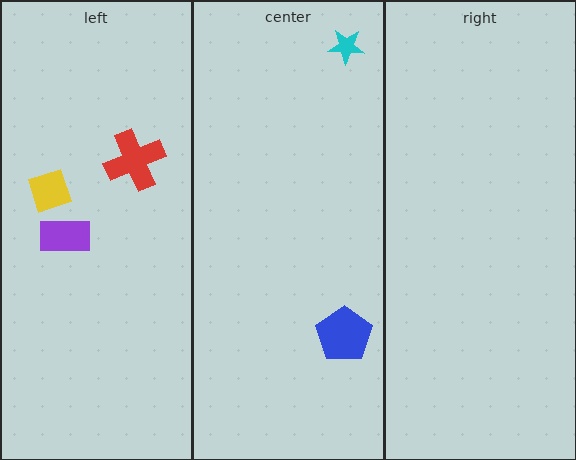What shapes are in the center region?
The cyan star, the blue pentagon.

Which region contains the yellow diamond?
The left region.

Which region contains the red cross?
The left region.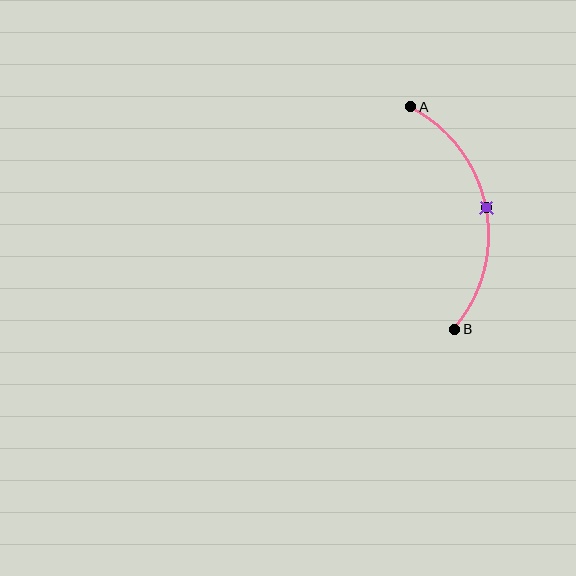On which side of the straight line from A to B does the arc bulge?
The arc bulges to the right of the straight line connecting A and B.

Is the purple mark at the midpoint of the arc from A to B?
Yes. The purple mark lies on the arc at equal arc-length from both A and B — it is the arc midpoint.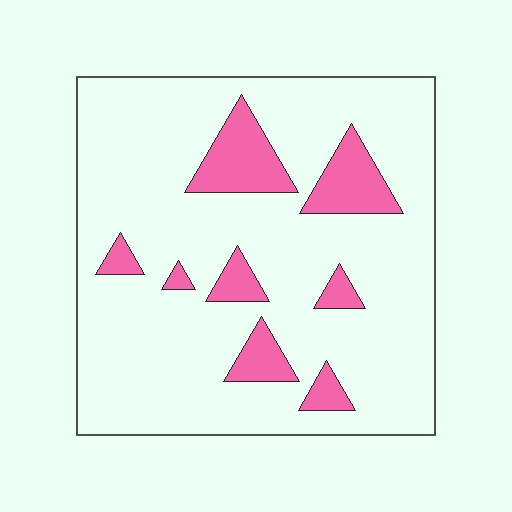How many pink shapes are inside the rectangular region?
8.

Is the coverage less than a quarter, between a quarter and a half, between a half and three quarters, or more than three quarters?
Less than a quarter.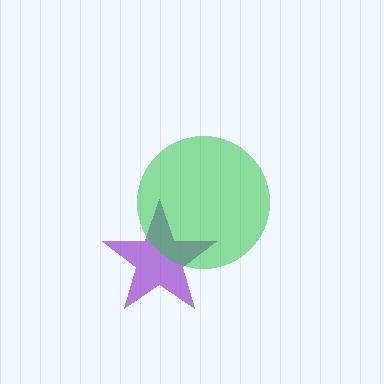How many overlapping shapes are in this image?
There are 2 overlapping shapes in the image.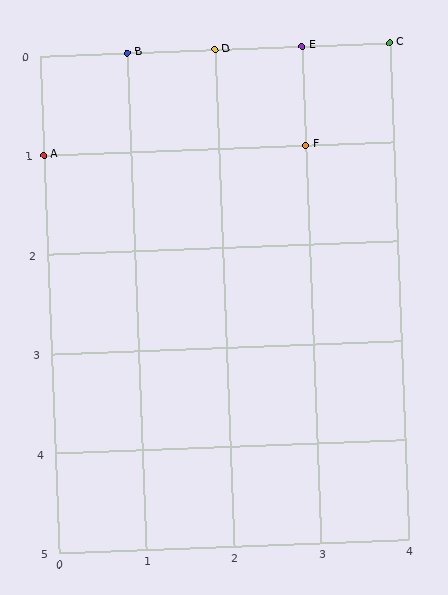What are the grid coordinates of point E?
Point E is at grid coordinates (3, 0).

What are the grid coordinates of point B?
Point B is at grid coordinates (1, 0).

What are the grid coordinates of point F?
Point F is at grid coordinates (3, 1).